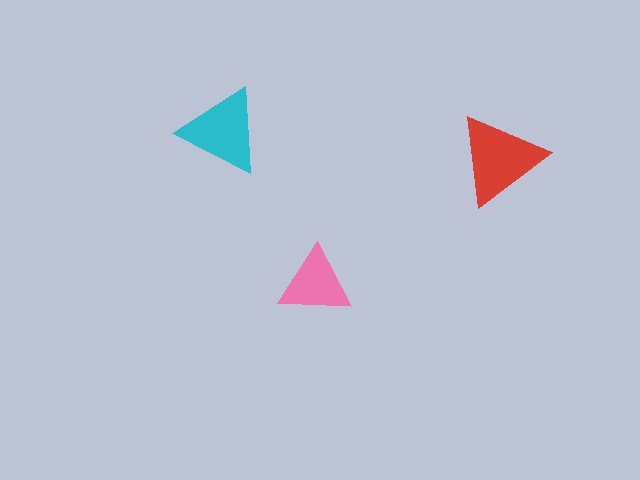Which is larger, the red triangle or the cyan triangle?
The red one.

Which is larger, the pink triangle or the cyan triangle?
The cyan one.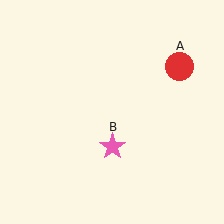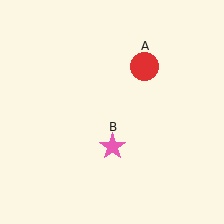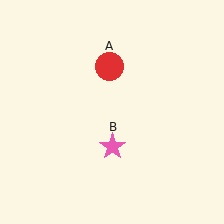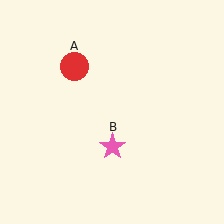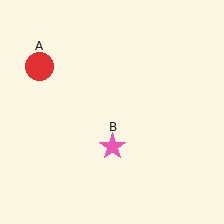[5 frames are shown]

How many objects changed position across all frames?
1 object changed position: red circle (object A).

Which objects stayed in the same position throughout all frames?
Pink star (object B) remained stationary.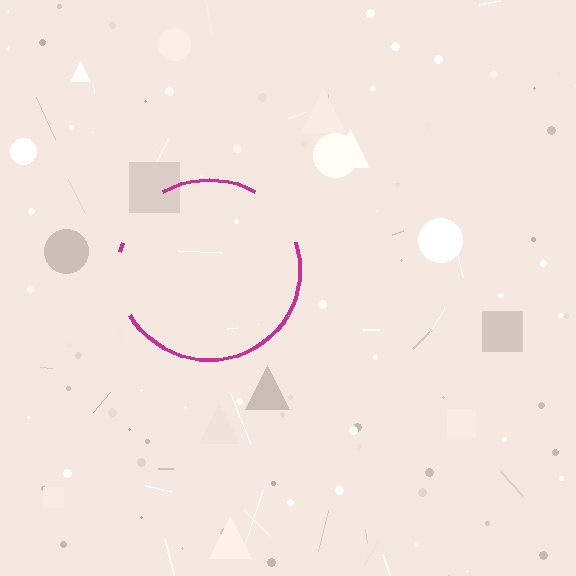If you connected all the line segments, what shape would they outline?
They would outline a circle.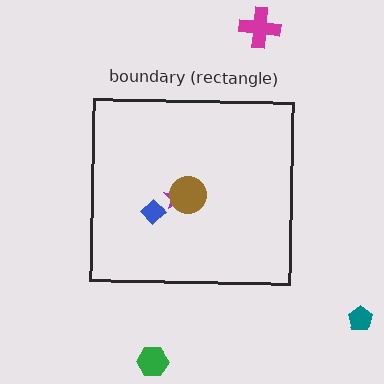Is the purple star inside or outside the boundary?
Inside.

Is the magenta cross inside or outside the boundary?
Outside.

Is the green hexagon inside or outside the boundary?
Outside.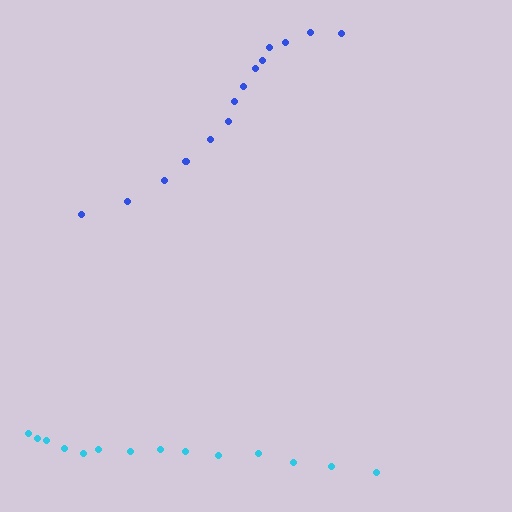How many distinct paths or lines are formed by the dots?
There are 2 distinct paths.